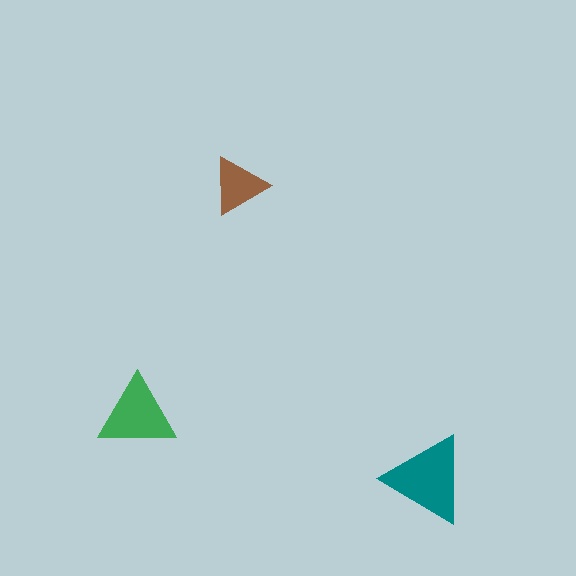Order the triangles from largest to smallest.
the teal one, the green one, the brown one.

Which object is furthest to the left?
The green triangle is leftmost.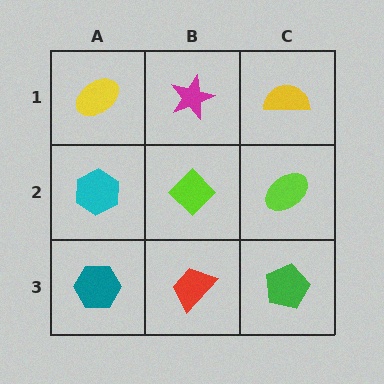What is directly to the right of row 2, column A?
A lime diamond.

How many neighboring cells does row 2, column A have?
3.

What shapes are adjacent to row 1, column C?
A lime ellipse (row 2, column C), a magenta star (row 1, column B).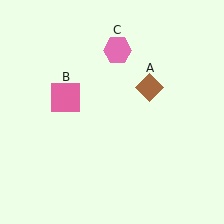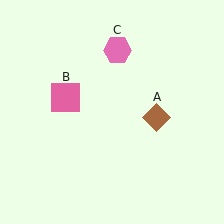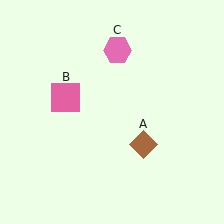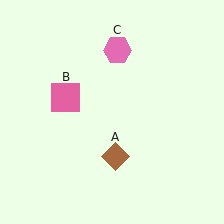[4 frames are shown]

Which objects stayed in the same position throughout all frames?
Pink square (object B) and pink hexagon (object C) remained stationary.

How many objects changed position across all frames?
1 object changed position: brown diamond (object A).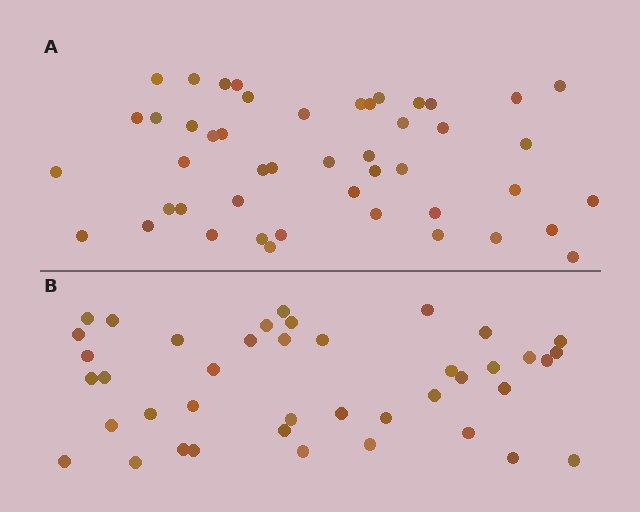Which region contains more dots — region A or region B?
Region A (the top region) has more dots.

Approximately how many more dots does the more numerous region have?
Region A has about 6 more dots than region B.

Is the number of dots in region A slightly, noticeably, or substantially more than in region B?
Region A has only slightly more — the two regions are fairly close. The ratio is roughly 1.1 to 1.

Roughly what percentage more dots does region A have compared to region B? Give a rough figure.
About 15% more.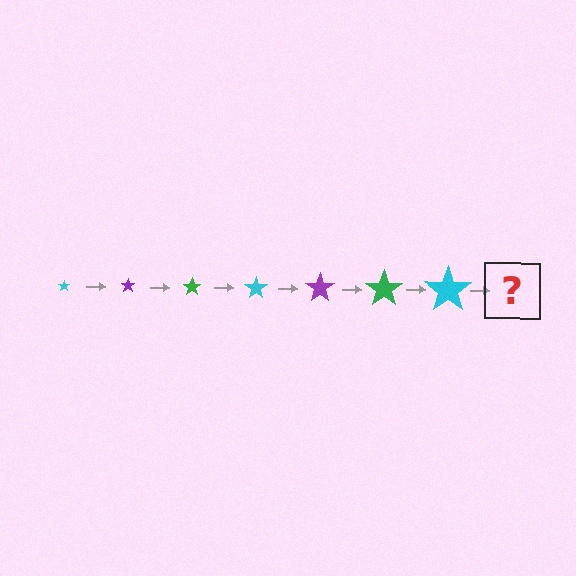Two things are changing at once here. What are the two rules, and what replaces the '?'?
The two rules are that the star grows larger each step and the color cycles through cyan, purple, and green. The '?' should be a purple star, larger than the previous one.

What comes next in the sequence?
The next element should be a purple star, larger than the previous one.